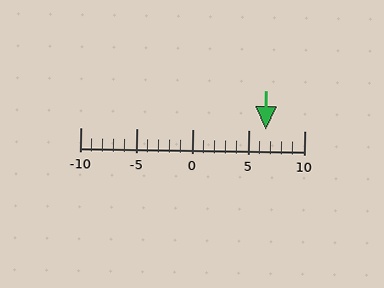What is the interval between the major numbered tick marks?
The major tick marks are spaced 5 units apart.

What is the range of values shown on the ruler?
The ruler shows values from -10 to 10.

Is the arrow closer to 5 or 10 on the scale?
The arrow is closer to 5.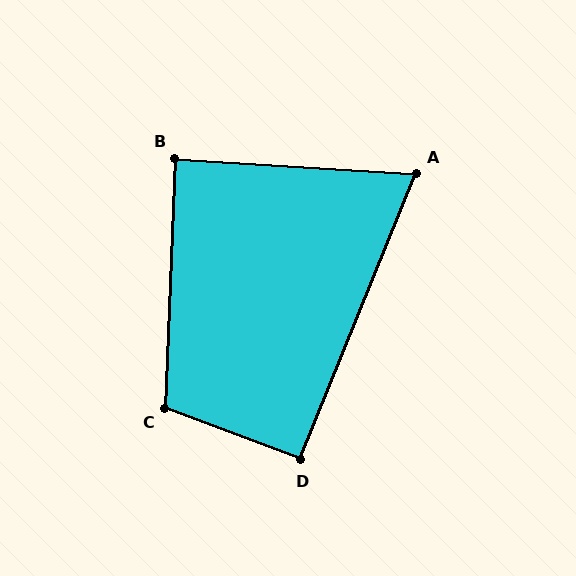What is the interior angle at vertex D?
Approximately 91 degrees (approximately right).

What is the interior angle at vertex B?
Approximately 89 degrees (approximately right).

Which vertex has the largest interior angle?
C, at approximately 109 degrees.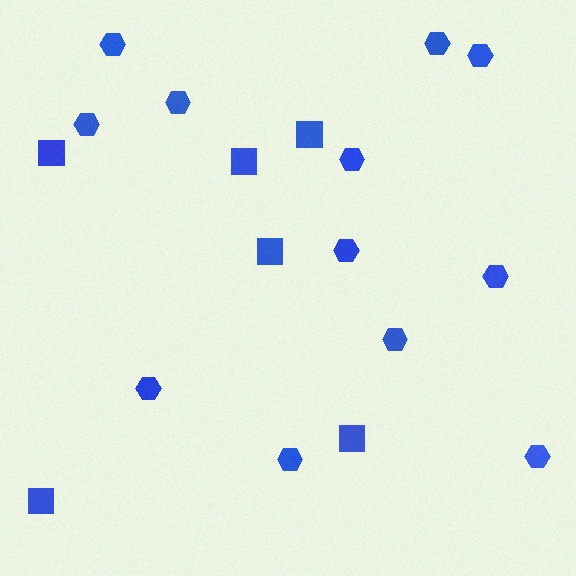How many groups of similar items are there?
There are 2 groups: one group of hexagons (12) and one group of squares (6).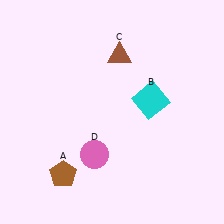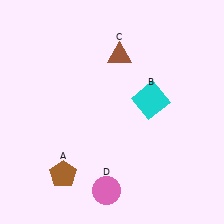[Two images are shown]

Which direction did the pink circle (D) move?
The pink circle (D) moved down.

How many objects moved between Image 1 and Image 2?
1 object moved between the two images.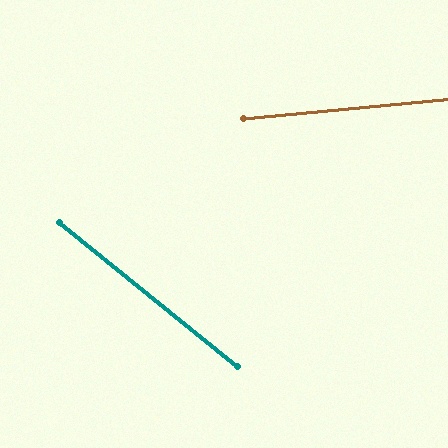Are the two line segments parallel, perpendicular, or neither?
Neither parallel nor perpendicular — they differ by about 45°.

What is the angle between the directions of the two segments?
Approximately 45 degrees.